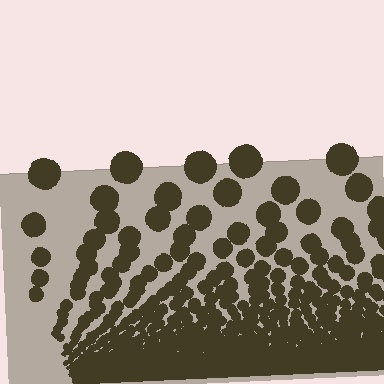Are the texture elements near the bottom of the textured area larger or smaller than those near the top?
Smaller. The gradient is inverted — elements near the bottom are smaller and denser.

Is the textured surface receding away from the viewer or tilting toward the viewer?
The surface appears to tilt toward the viewer. Texture elements get larger and sparser toward the top.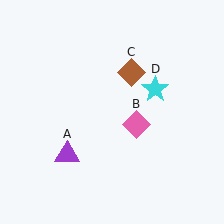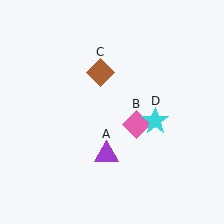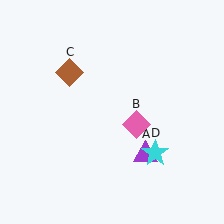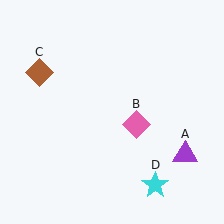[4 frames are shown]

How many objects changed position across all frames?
3 objects changed position: purple triangle (object A), brown diamond (object C), cyan star (object D).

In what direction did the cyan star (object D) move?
The cyan star (object D) moved down.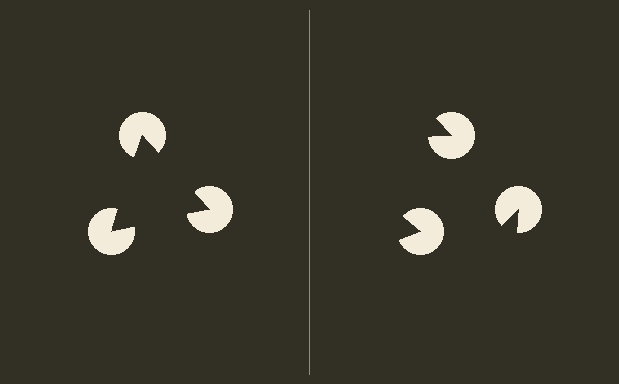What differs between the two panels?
The pac-man discs are positioned identically on both sides; only the wedge orientations differ. On the left they align to a triangle; on the right they are misaligned.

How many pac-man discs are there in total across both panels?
6 — 3 on each side.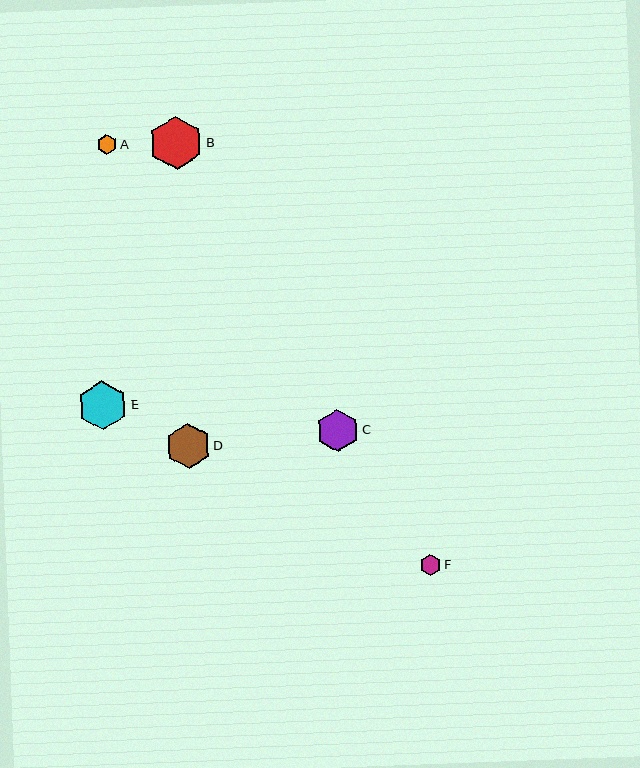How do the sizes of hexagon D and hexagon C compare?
Hexagon D and hexagon C are approximately the same size.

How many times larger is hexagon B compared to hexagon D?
Hexagon B is approximately 1.2 times the size of hexagon D.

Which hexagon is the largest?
Hexagon B is the largest with a size of approximately 53 pixels.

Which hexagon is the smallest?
Hexagon A is the smallest with a size of approximately 20 pixels.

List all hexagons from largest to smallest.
From largest to smallest: B, E, D, C, F, A.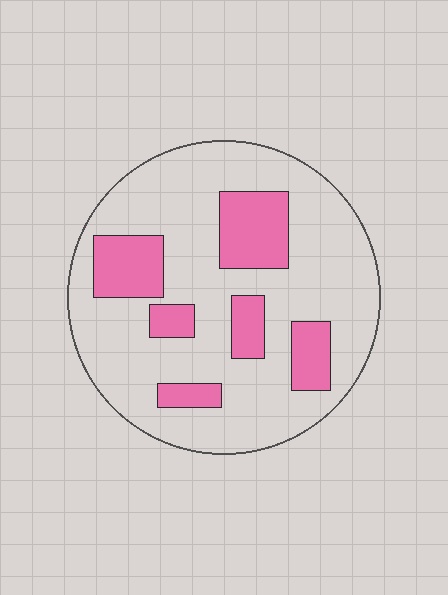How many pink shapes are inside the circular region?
6.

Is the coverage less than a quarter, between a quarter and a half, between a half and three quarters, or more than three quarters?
Less than a quarter.